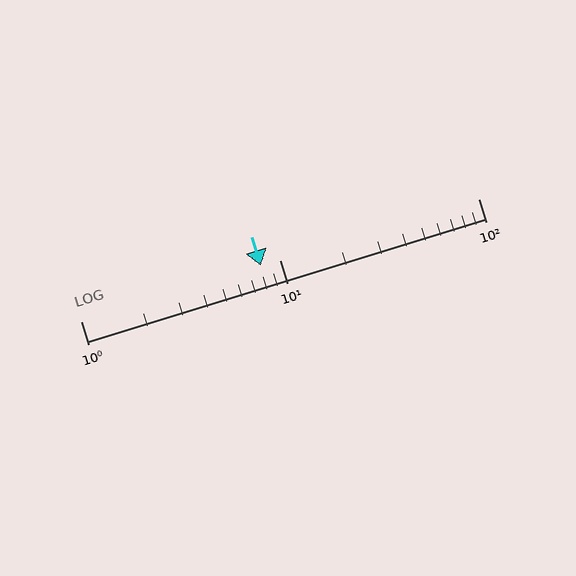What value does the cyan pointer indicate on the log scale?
The pointer indicates approximately 8.1.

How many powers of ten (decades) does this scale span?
The scale spans 2 decades, from 1 to 100.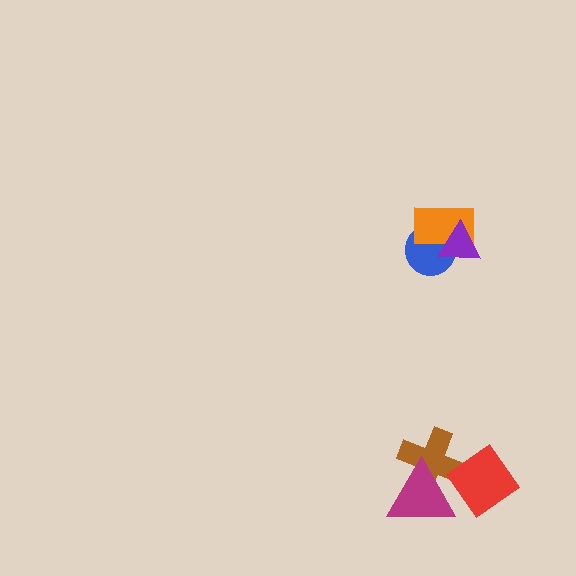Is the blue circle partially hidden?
Yes, it is partially covered by another shape.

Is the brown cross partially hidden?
Yes, it is partially covered by another shape.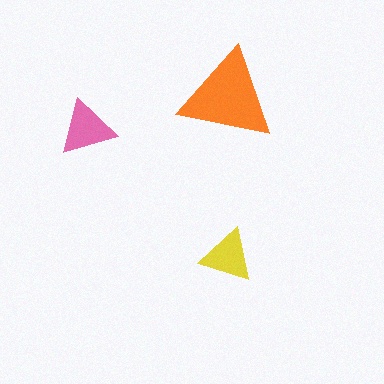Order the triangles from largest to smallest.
the orange one, the pink one, the yellow one.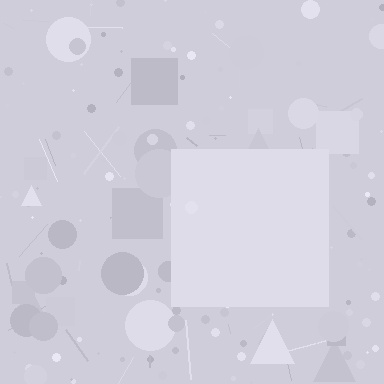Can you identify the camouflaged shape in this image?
The camouflaged shape is a square.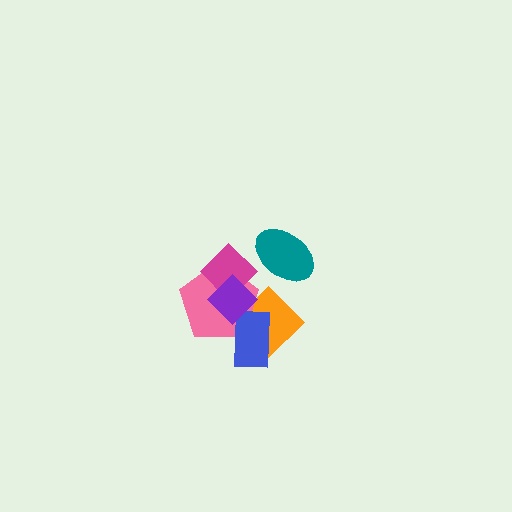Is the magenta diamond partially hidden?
Yes, it is partially covered by another shape.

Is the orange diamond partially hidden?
Yes, it is partially covered by another shape.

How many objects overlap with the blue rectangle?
3 objects overlap with the blue rectangle.